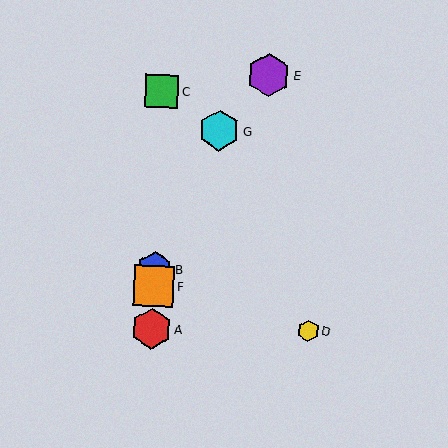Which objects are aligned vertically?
Objects A, B, C, F are aligned vertically.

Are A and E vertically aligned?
No, A is at x≈152 and E is at x≈269.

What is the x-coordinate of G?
Object G is at x≈219.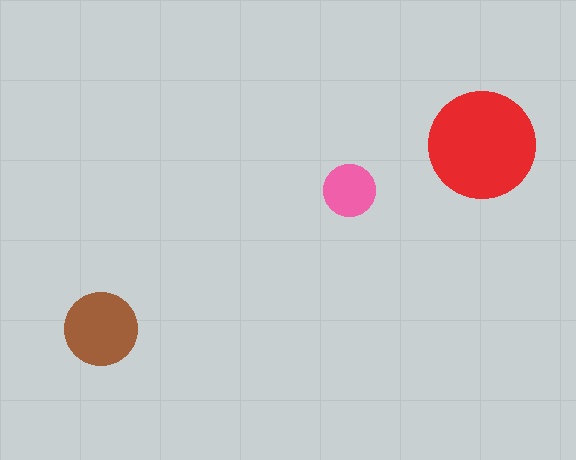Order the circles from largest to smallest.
the red one, the brown one, the pink one.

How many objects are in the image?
There are 3 objects in the image.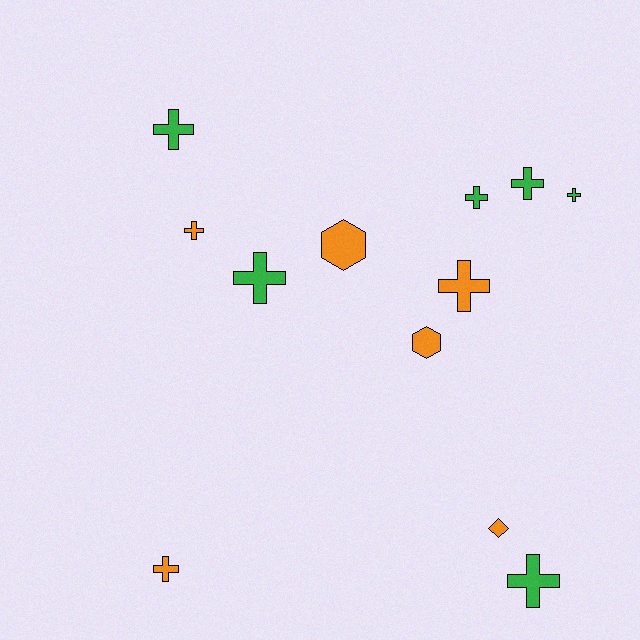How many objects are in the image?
There are 12 objects.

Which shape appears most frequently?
Cross, with 9 objects.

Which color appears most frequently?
Green, with 6 objects.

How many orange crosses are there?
There are 3 orange crosses.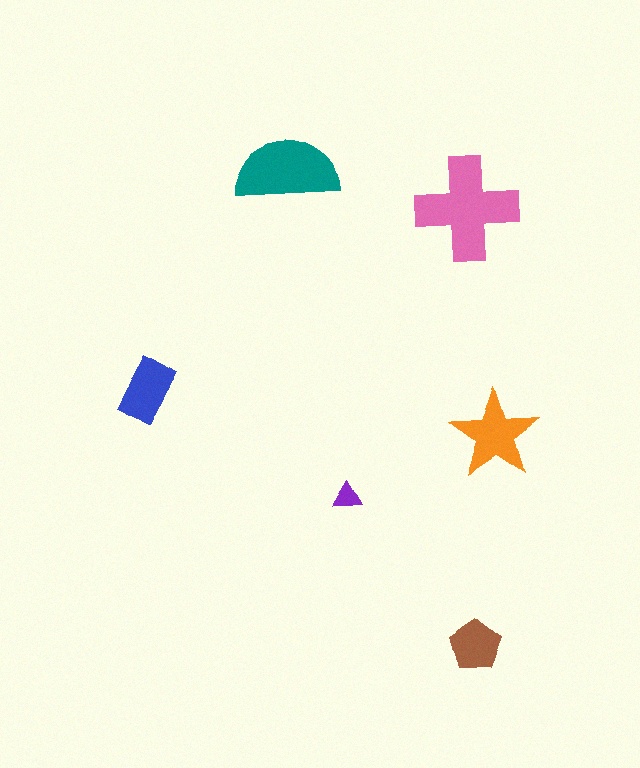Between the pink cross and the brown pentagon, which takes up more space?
The pink cross.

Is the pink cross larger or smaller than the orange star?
Larger.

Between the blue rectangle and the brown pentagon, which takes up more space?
The blue rectangle.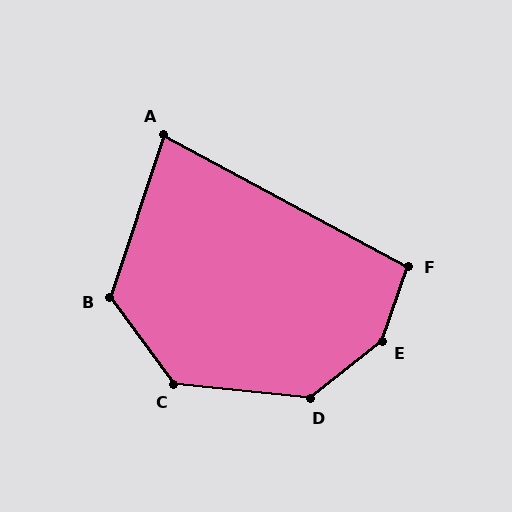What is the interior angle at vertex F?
Approximately 99 degrees (obtuse).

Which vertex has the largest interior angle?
E, at approximately 147 degrees.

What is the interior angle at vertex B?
Approximately 125 degrees (obtuse).